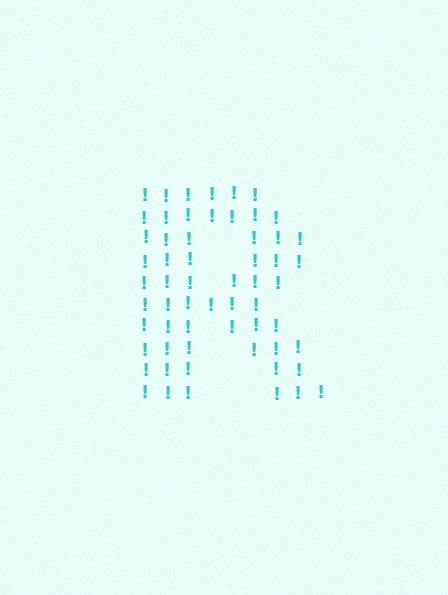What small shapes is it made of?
It is made of small exclamation marks.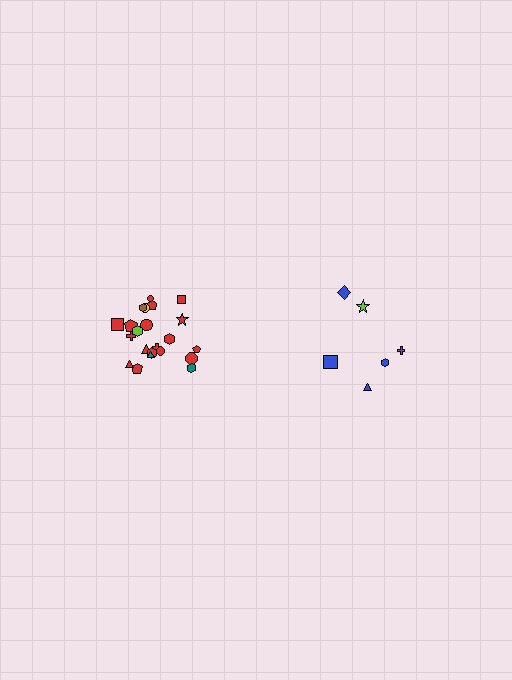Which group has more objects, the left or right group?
The left group.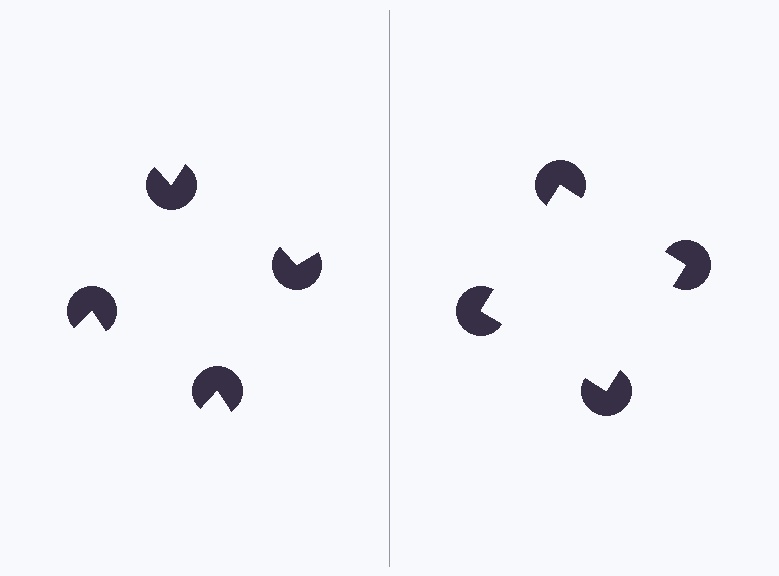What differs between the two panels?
The pac-man discs are positioned identically on both sides; only the wedge orientations differ. On the right they align to a square; on the left they are misaligned.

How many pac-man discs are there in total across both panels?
8 — 4 on each side.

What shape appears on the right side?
An illusory square.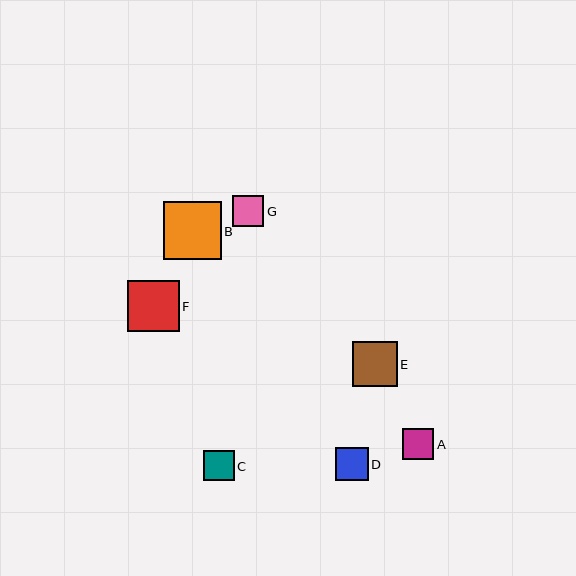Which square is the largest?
Square B is the largest with a size of approximately 58 pixels.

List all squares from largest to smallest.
From largest to smallest: B, F, E, D, A, G, C.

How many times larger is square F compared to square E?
Square F is approximately 1.2 times the size of square E.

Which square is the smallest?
Square C is the smallest with a size of approximately 31 pixels.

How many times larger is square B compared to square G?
Square B is approximately 1.9 times the size of square G.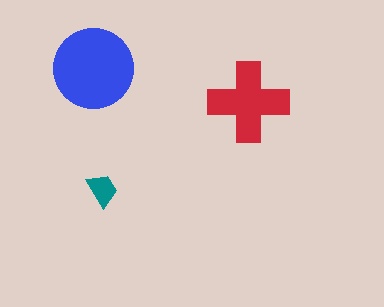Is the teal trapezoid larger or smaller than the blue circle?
Smaller.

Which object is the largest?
The blue circle.